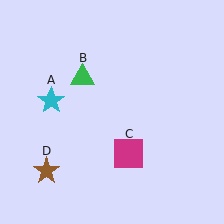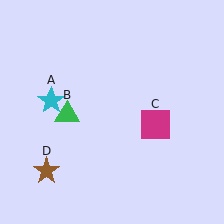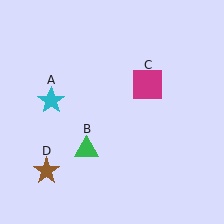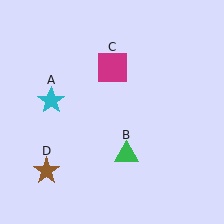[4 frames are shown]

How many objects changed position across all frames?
2 objects changed position: green triangle (object B), magenta square (object C).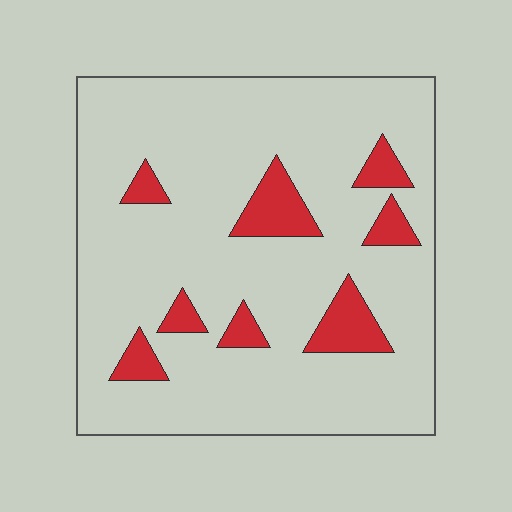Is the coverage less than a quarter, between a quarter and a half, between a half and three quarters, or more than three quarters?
Less than a quarter.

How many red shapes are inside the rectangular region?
8.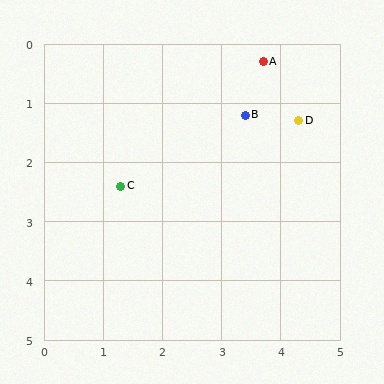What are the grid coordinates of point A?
Point A is at approximately (3.7, 0.3).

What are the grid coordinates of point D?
Point D is at approximately (4.3, 1.3).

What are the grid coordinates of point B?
Point B is at approximately (3.4, 1.2).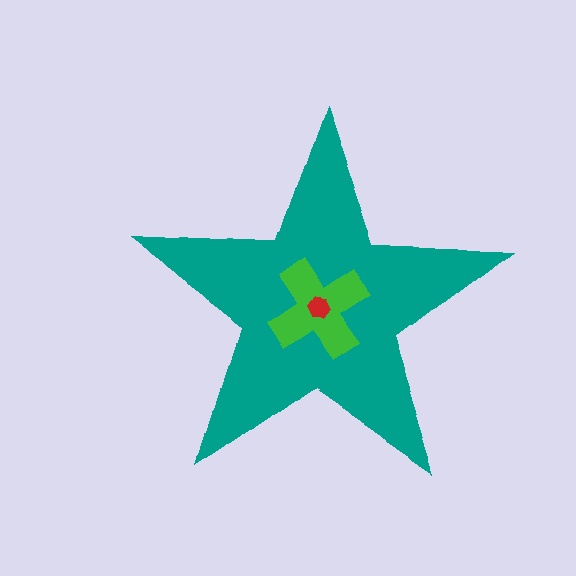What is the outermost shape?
The teal star.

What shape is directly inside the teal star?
The green cross.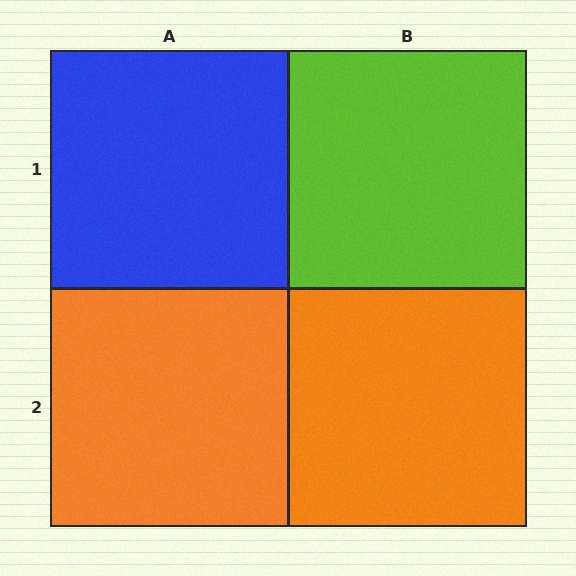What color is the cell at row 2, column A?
Orange.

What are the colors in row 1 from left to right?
Blue, lime.